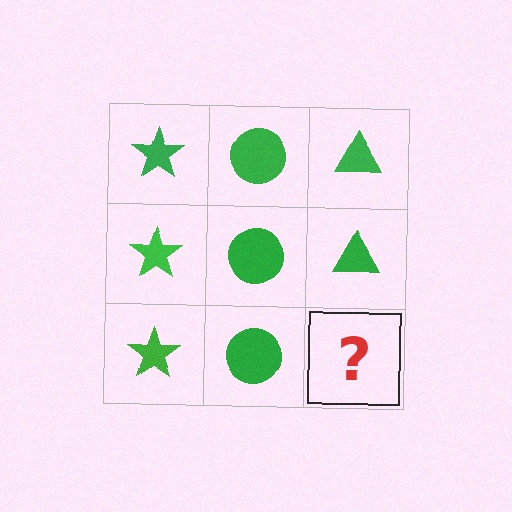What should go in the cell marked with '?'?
The missing cell should contain a green triangle.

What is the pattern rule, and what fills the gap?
The rule is that each column has a consistent shape. The gap should be filled with a green triangle.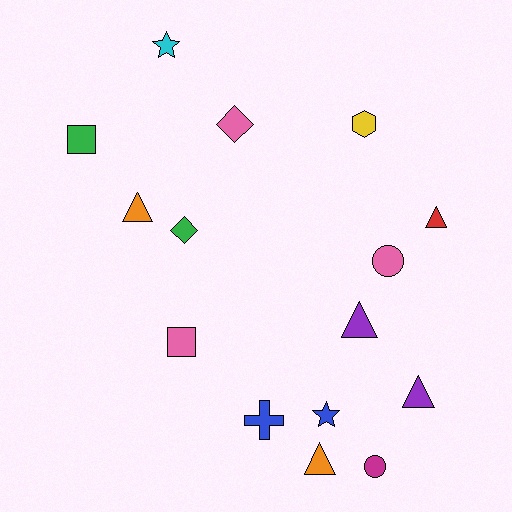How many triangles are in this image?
There are 5 triangles.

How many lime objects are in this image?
There are no lime objects.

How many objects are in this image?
There are 15 objects.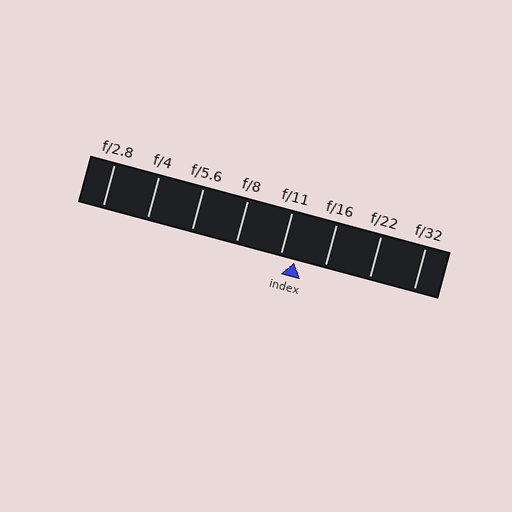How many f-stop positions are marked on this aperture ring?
There are 8 f-stop positions marked.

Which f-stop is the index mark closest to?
The index mark is closest to f/11.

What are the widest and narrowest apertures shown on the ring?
The widest aperture shown is f/2.8 and the narrowest is f/32.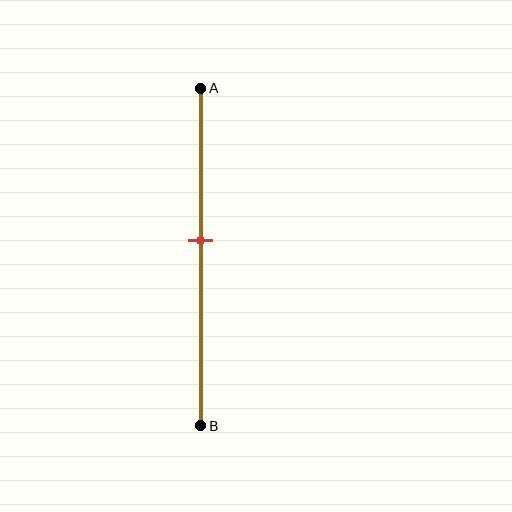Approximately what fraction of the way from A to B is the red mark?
The red mark is approximately 45% of the way from A to B.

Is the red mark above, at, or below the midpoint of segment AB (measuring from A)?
The red mark is above the midpoint of segment AB.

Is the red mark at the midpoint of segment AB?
No, the mark is at about 45% from A, not at the 50% midpoint.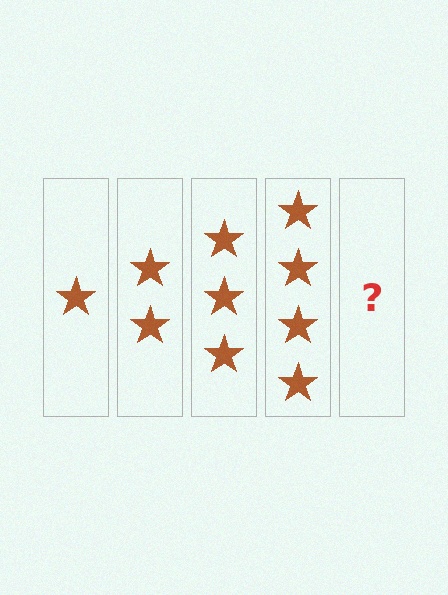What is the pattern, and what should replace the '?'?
The pattern is that each step adds one more star. The '?' should be 5 stars.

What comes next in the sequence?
The next element should be 5 stars.